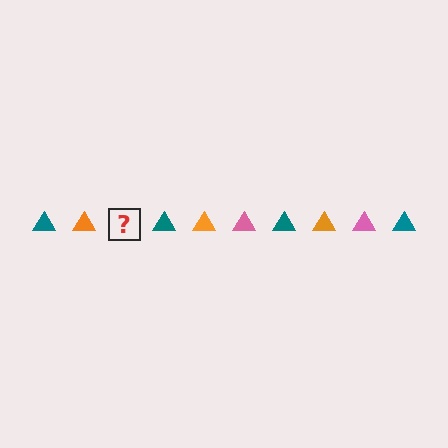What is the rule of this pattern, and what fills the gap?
The rule is that the pattern cycles through teal, orange, pink triangles. The gap should be filled with a pink triangle.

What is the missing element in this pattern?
The missing element is a pink triangle.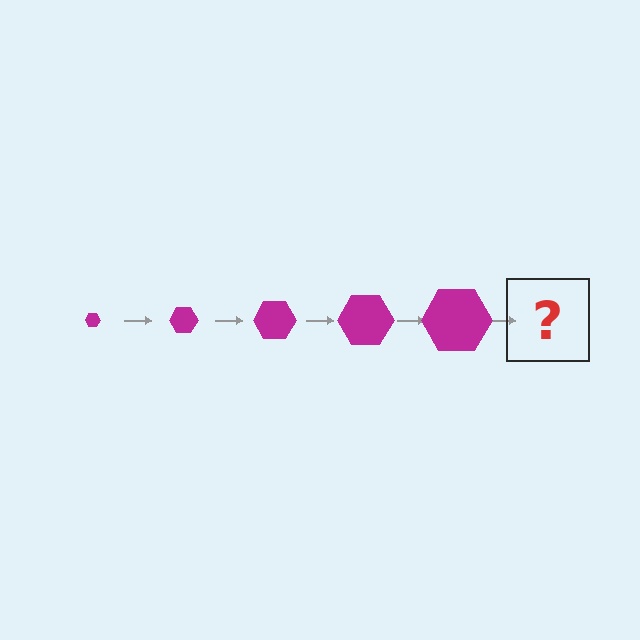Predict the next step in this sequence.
The next step is a magenta hexagon, larger than the previous one.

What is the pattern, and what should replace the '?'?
The pattern is that the hexagon gets progressively larger each step. The '?' should be a magenta hexagon, larger than the previous one.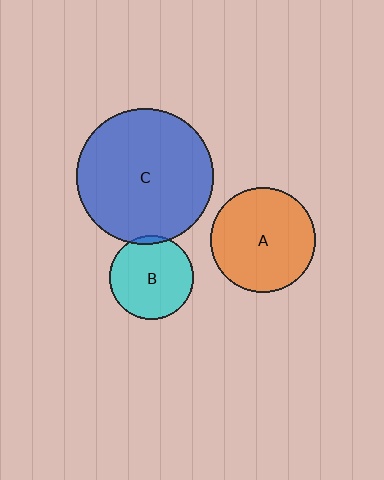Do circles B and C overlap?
Yes.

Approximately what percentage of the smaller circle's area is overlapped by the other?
Approximately 5%.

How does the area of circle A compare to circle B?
Approximately 1.5 times.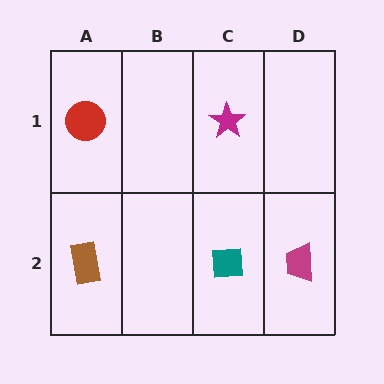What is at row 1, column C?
A magenta star.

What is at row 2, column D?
A magenta trapezoid.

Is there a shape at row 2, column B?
No, that cell is empty.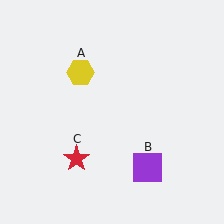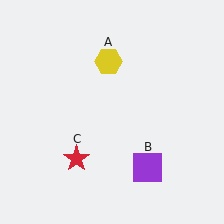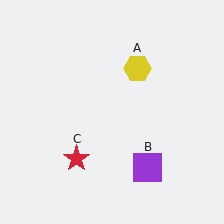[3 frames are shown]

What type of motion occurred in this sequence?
The yellow hexagon (object A) rotated clockwise around the center of the scene.